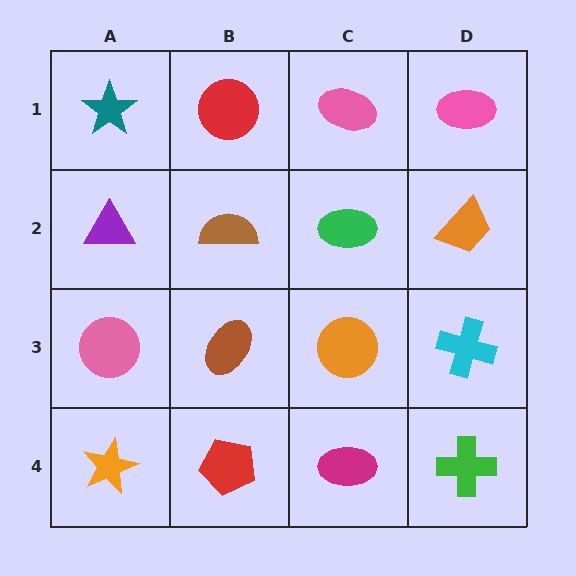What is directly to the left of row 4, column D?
A magenta ellipse.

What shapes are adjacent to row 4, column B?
A brown ellipse (row 3, column B), an orange star (row 4, column A), a magenta ellipse (row 4, column C).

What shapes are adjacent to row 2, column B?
A red circle (row 1, column B), a brown ellipse (row 3, column B), a purple triangle (row 2, column A), a green ellipse (row 2, column C).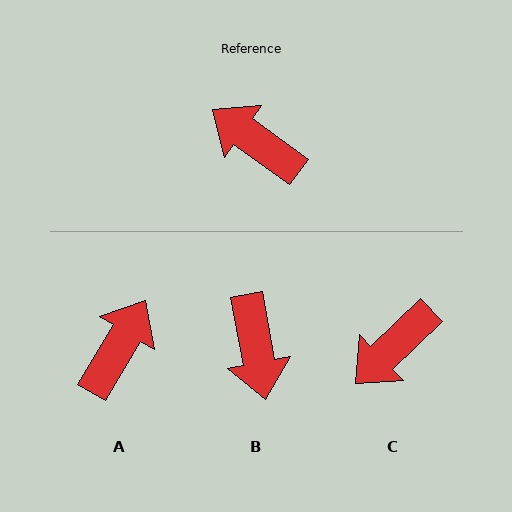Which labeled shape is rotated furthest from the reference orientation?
B, about 136 degrees away.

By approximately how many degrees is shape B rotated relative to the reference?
Approximately 136 degrees counter-clockwise.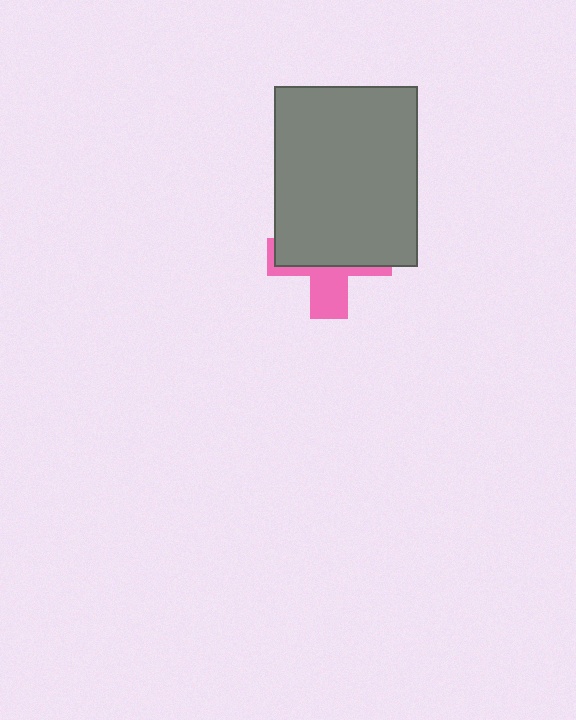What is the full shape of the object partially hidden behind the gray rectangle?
The partially hidden object is a pink cross.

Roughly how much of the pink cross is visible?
A small part of it is visible (roughly 35%).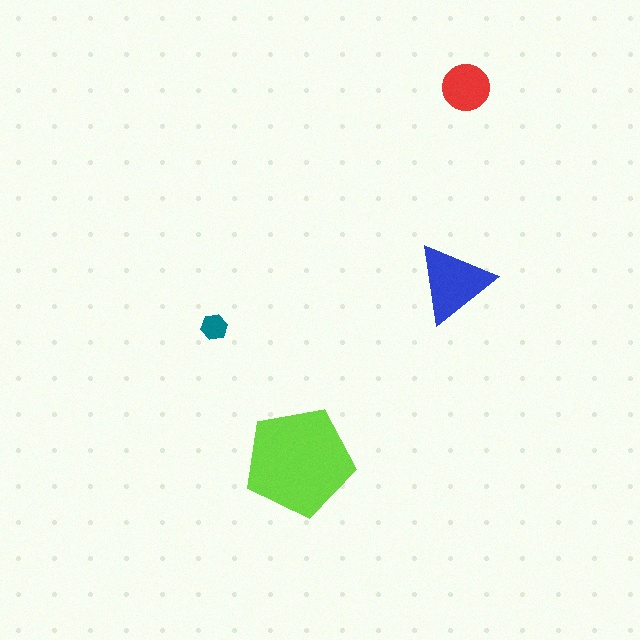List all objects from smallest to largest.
The teal hexagon, the red circle, the blue triangle, the lime pentagon.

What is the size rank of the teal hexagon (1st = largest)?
4th.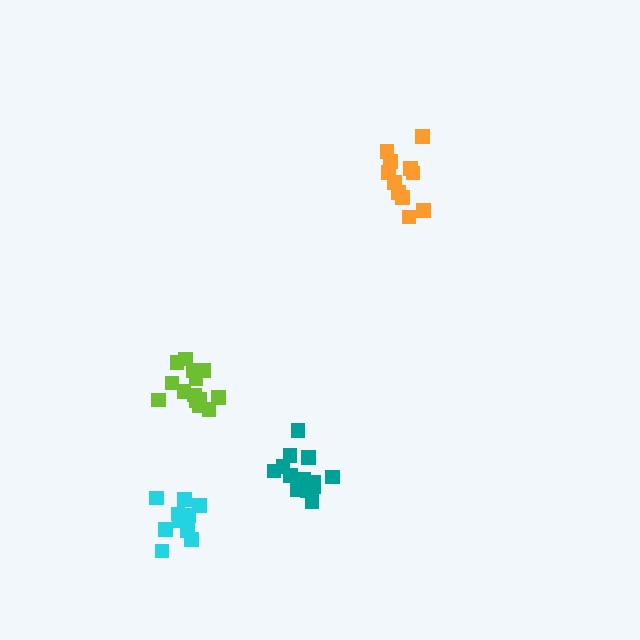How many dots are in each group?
Group 1: 12 dots, Group 2: 14 dots, Group 3: 14 dots, Group 4: 11 dots (51 total).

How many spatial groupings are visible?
There are 4 spatial groupings.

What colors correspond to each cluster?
The clusters are colored: cyan, teal, lime, orange.